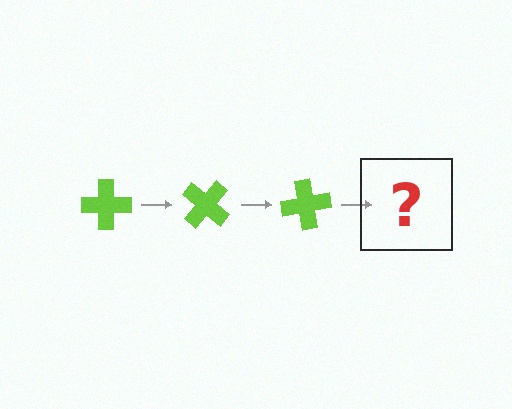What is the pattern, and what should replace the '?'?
The pattern is that the cross rotates 40 degrees each step. The '?' should be a lime cross rotated 120 degrees.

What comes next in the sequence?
The next element should be a lime cross rotated 120 degrees.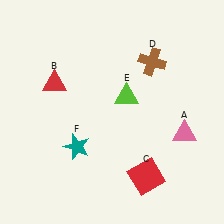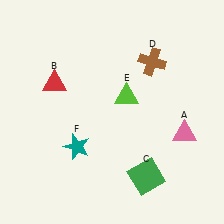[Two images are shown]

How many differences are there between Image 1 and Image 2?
There is 1 difference between the two images.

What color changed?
The square (C) changed from red in Image 1 to green in Image 2.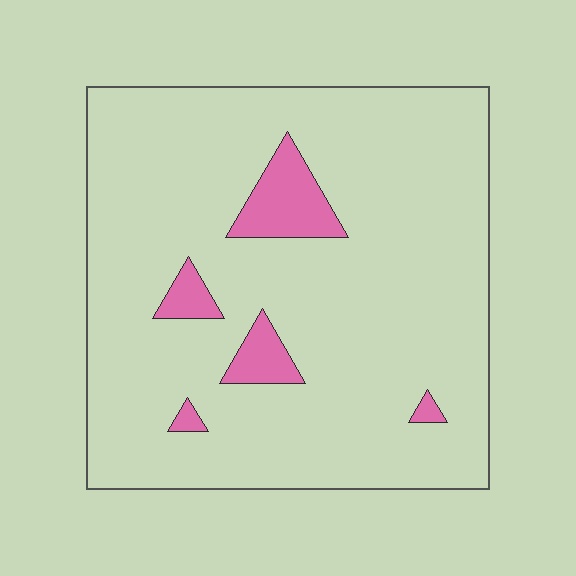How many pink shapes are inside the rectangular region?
5.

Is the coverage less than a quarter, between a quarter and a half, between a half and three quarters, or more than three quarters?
Less than a quarter.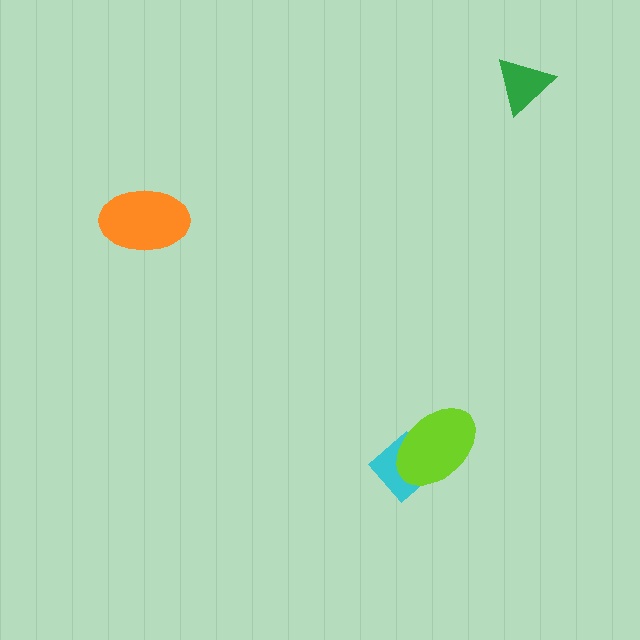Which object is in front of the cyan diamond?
The lime ellipse is in front of the cyan diamond.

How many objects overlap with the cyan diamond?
1 object overlaps with the cyan diamond.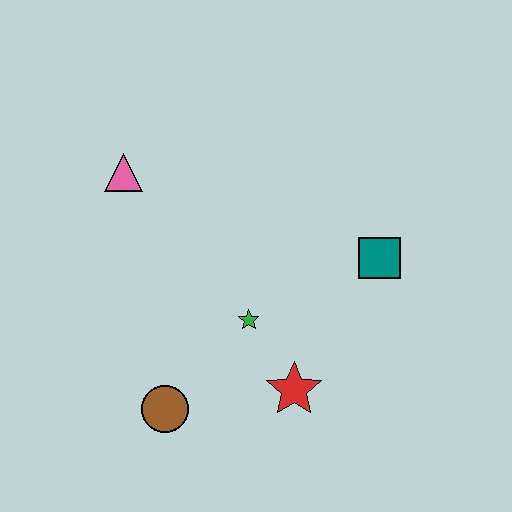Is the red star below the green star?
Yes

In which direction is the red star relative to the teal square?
The red star is below the teal square.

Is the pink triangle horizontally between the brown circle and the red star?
No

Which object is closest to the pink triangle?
The green star is closest to the pink triangle.